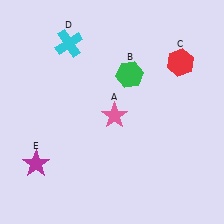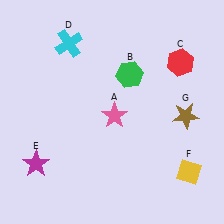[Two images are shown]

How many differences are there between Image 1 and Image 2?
There are 2 differences between the two images.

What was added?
A yellow diamond (F), a brown star (G) were added in Image 2.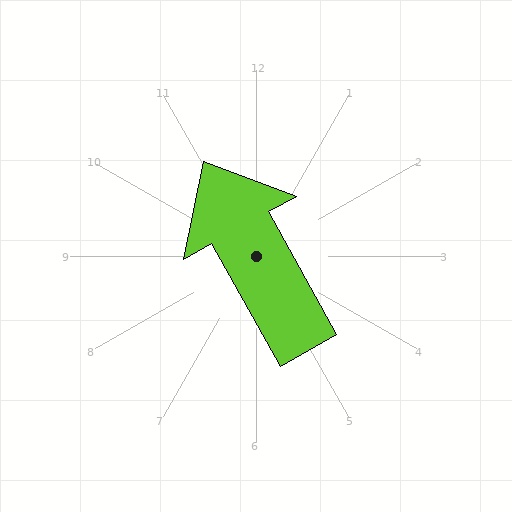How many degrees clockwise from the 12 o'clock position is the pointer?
Approximately 331 degrees.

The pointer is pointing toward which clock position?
Roughly 11 o'clock.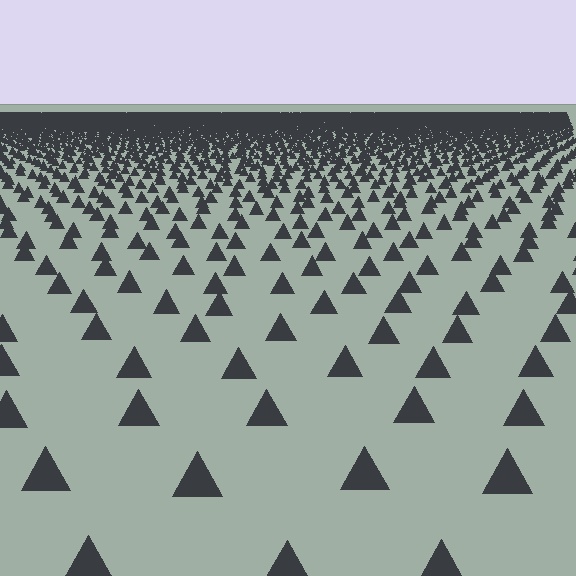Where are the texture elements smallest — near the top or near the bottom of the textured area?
Near the top.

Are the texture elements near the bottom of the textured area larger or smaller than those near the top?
Larger. Near the bottom, elements are closer to the viewer and appear at a bigger on-screen size.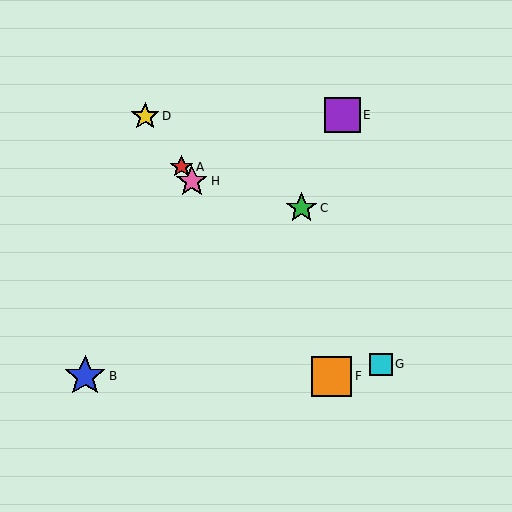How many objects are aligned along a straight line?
4 objects (A, D, F, H) are aligned along a straight line.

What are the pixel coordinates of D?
Object D is at (145, 116).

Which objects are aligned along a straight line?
Objects A, D, F, H are aligned along a straight line.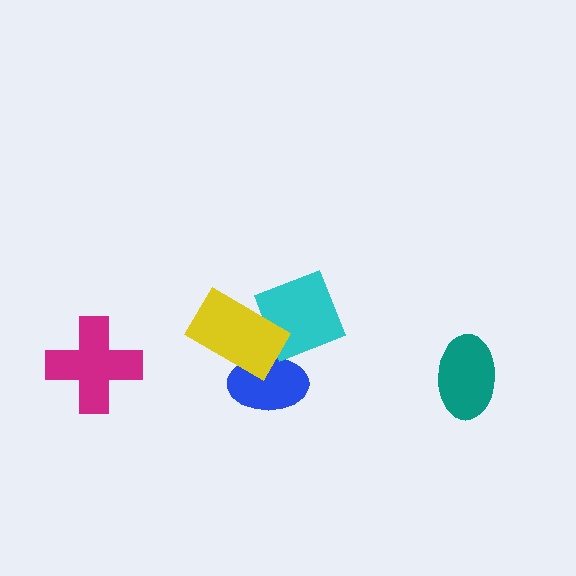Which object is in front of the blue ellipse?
The yellow rectangle is in front of the blue ellipse.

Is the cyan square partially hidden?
Yes, it is partially covered by another shape.